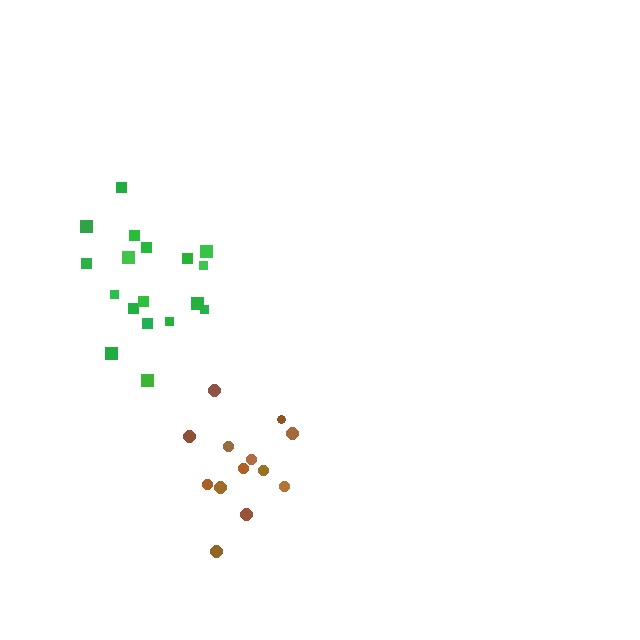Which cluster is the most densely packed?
Brown.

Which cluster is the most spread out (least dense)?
Green.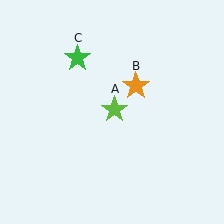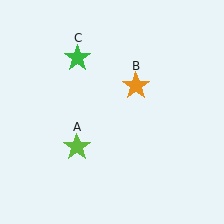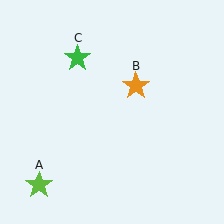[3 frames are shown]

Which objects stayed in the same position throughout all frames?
Orange star (object B) and green star (object C) remained stationary.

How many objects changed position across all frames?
1 object changed position: lime star (object A).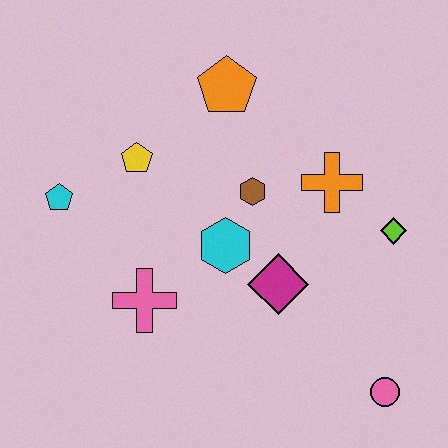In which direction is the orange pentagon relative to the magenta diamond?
The orange pentagon is above the magenta diamond.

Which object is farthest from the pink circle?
The cyan pentagon is farthest from the pink circle.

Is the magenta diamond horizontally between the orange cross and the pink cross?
Yes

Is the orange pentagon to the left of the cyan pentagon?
No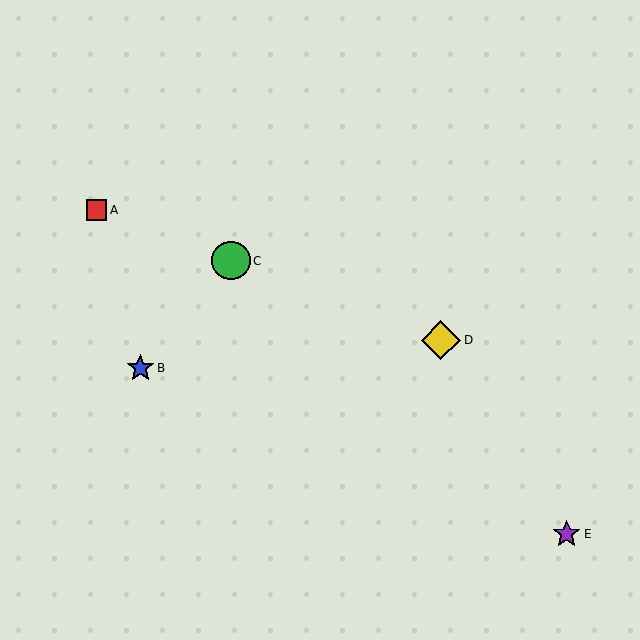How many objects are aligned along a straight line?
3 objects (A, C, D) are aligned along a straight line.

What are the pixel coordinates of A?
Object A is at (97, 210).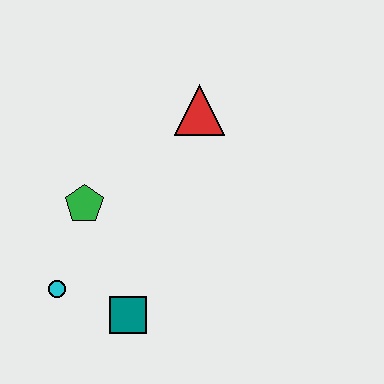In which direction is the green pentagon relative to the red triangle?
The green pentagon is to the left of the red triangle.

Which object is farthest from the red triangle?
The cyan circle is farthest from the red triangle.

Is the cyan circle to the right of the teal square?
No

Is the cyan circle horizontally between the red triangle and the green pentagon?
No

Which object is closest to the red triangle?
The green pentagon is closest to the red triangle.